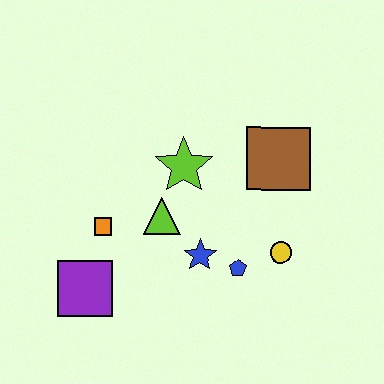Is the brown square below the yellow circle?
No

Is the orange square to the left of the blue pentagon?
Yes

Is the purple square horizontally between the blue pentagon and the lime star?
No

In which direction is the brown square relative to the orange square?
The brown square is to the right of the orange square.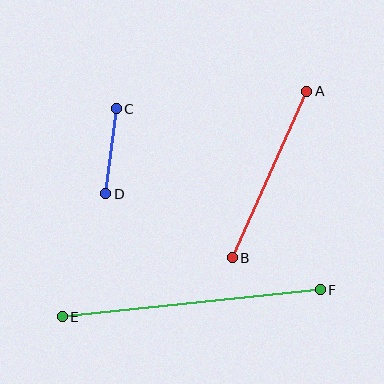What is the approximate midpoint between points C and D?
The midpoint is at approximately (111, 151) pixels.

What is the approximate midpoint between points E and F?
The midpoint is at approximately (191, 303) pixels.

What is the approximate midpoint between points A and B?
The midpoint is at approximately (270, 175) pixels.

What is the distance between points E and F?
The distance is approximately 260 pixels.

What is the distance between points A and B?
The distance is approximately 182 pixels.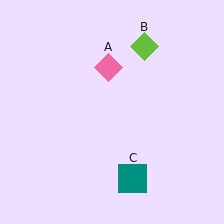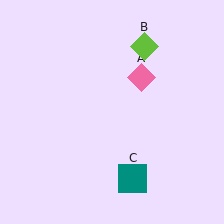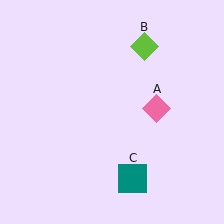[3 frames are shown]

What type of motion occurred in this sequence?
The pink diamond (object A) rotated clockwise around the center of the scene.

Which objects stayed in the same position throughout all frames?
Lime diamond (object B) and teal square (object C) remained stationary.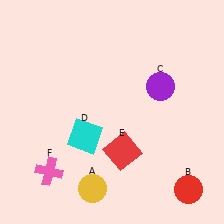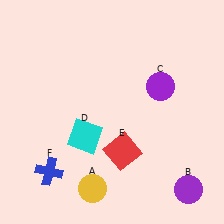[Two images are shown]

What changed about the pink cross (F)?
In Image 1, F is pink. In Image 2, it changed to blue.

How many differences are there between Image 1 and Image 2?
There are 2 differences between the two images.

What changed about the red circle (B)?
In Image 1, B is red. In Image 2, it changed to purple.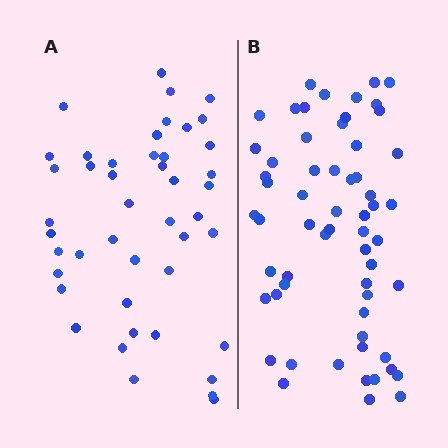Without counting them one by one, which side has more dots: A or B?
Region B (the right region) has more dots.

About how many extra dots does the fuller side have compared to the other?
Region B has approximately 15 more dots than region A.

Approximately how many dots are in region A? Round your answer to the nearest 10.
About 40 dots. (The exact count is 45, which rounds to 40.)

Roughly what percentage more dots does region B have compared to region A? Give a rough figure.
About 35% more.